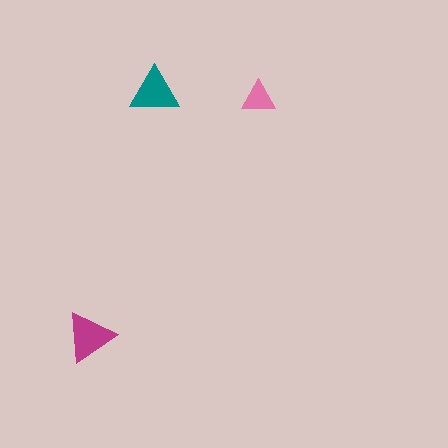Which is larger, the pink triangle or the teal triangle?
The teal one.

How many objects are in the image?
There are 3 objects in the image.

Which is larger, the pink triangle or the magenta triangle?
The magenta one.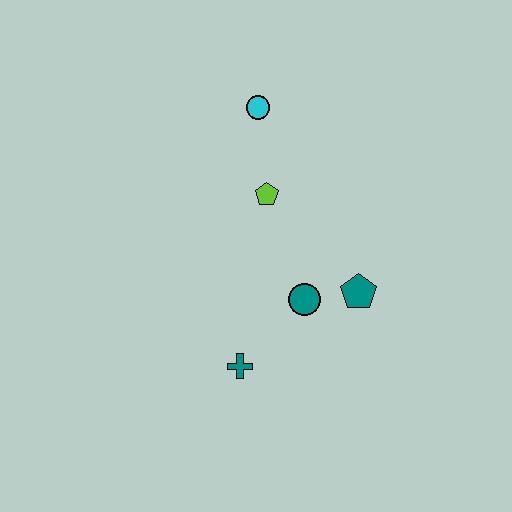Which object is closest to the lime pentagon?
The cyan circle is closest to the lime pentagon.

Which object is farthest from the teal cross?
The cyan circle is farthest from the teal cross.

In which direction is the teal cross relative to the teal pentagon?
The teal cross is to the left of the teal pentagon.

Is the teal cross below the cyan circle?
Yes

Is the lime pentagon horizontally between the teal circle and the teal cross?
Yes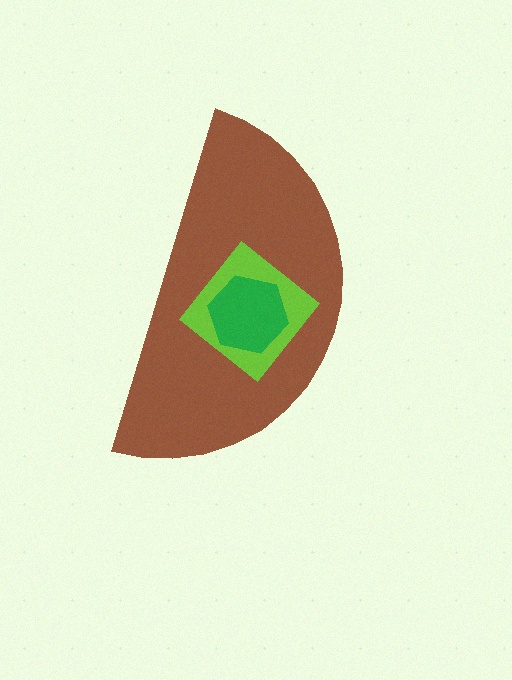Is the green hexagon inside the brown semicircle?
Yes.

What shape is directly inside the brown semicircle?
The lime diamond.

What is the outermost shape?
The brown semicircle.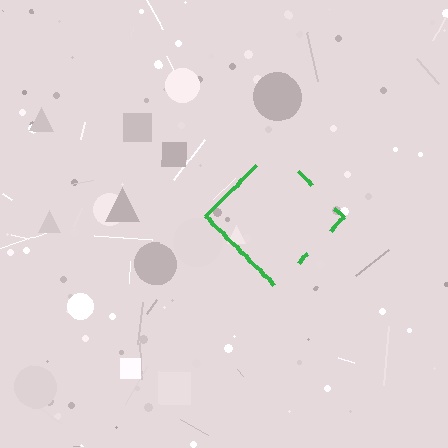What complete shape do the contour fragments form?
The contour fragments form a diamond.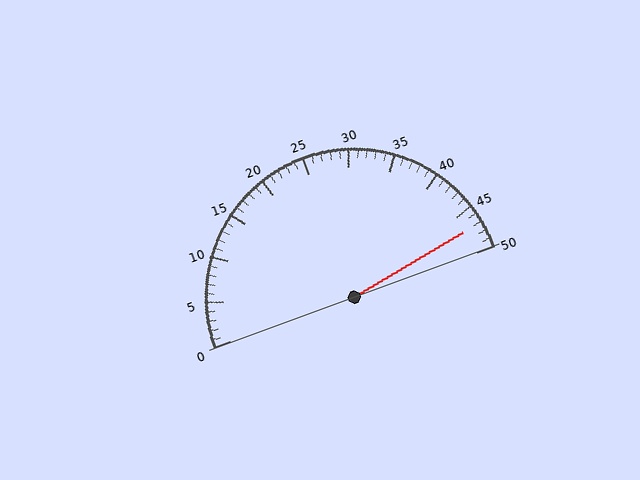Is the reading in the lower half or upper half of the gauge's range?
The reading is in the upper half of the range (0 to 50).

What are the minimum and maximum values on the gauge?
The gauge ranges from 0 to 50.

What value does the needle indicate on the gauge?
The needle indicates approximately 47.